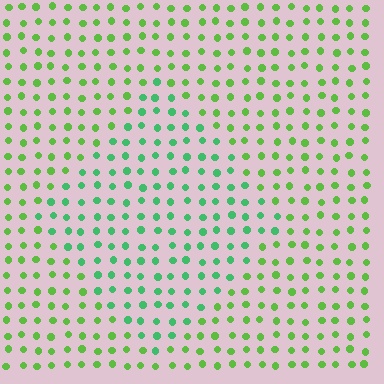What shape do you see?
I see a diamond.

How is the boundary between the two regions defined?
The boundary is defined purely by a slight shift in hue (about 33 degrees). Spacing, size, and orientation are identical on both sides.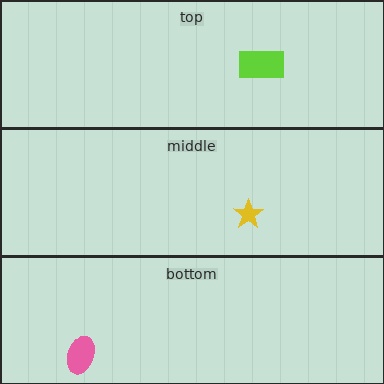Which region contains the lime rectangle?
The top region.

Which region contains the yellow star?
The middle region.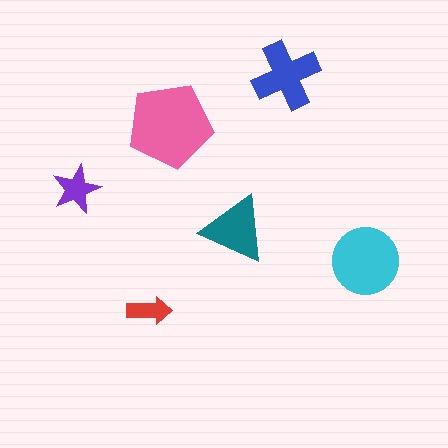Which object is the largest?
The pink pentagon.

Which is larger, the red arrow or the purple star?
The purple star.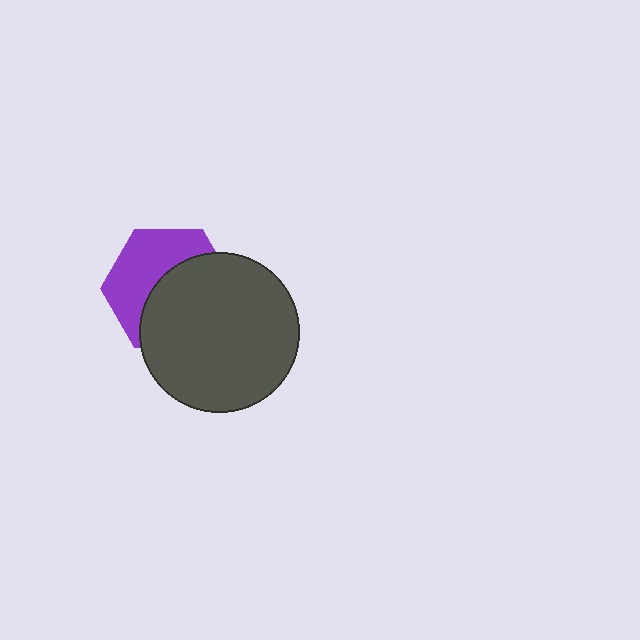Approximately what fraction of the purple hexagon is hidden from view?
Roughly 54% of the purple hexagon is hidden behind the dark gray circle.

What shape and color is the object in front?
The object in front is a dark gray circle.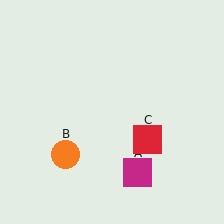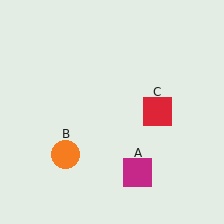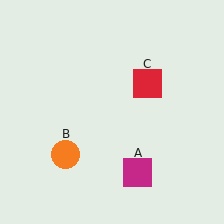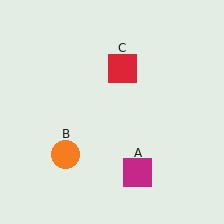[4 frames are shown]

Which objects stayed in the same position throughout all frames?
Magenta square (object A) and orange circle (object B) remained stationary.